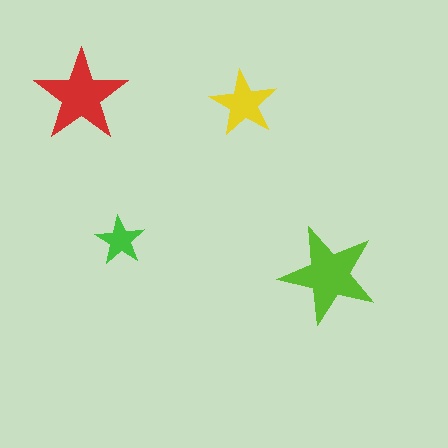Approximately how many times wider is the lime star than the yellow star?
About 1.5 times wider.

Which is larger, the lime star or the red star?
The lime one.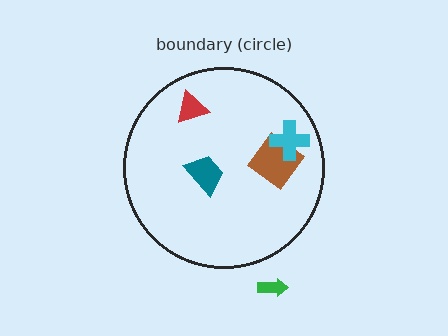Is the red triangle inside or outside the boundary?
Inside.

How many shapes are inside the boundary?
4 inside, 1 outside.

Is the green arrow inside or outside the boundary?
Outside.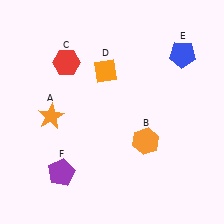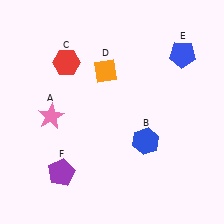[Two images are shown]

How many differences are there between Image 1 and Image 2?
There are 2 differences between the two images.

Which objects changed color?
A changed from orange to pink. B changed from orange to blue.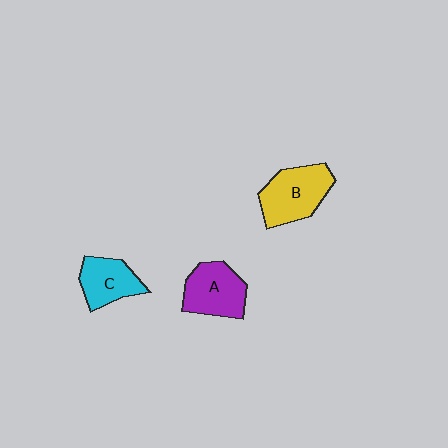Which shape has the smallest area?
Shape C (cyan).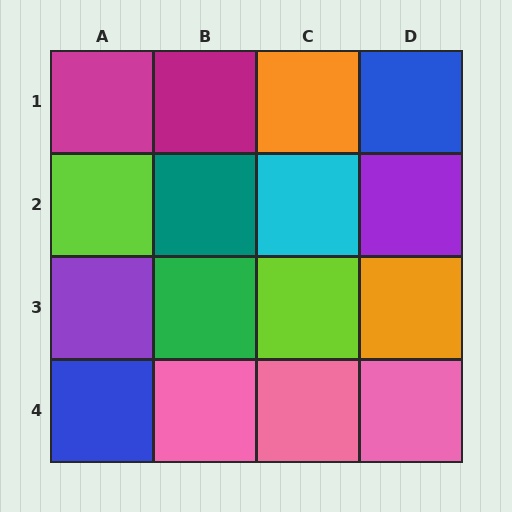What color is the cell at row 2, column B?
Teal.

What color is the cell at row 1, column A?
Magenta.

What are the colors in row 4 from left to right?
Blue, pink, pink, pink.